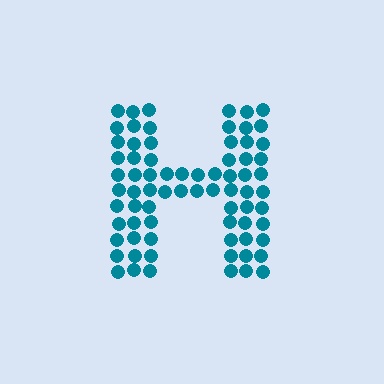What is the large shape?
The large shape is the letter H.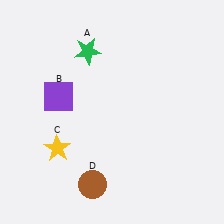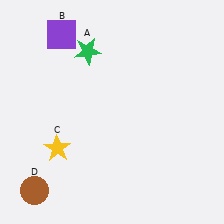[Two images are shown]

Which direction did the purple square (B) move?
The purple square (B) moved up.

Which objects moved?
The objects that moved are: the purple square (B), the brown circle (D).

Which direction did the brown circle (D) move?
The brown circle (D) moved left.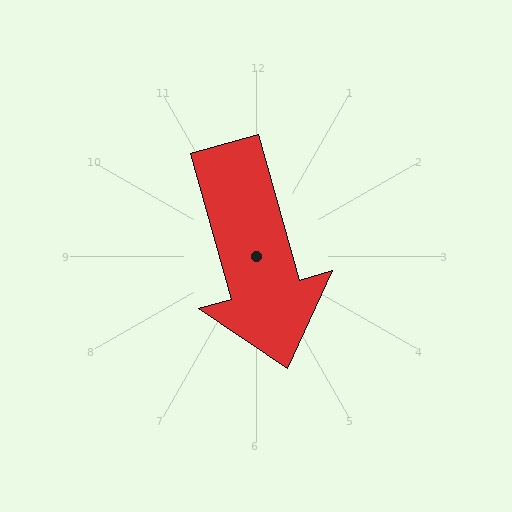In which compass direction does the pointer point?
South.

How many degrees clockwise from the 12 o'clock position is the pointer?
Approximately 164 degrees.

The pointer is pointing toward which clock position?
Roughly 5 o'clock.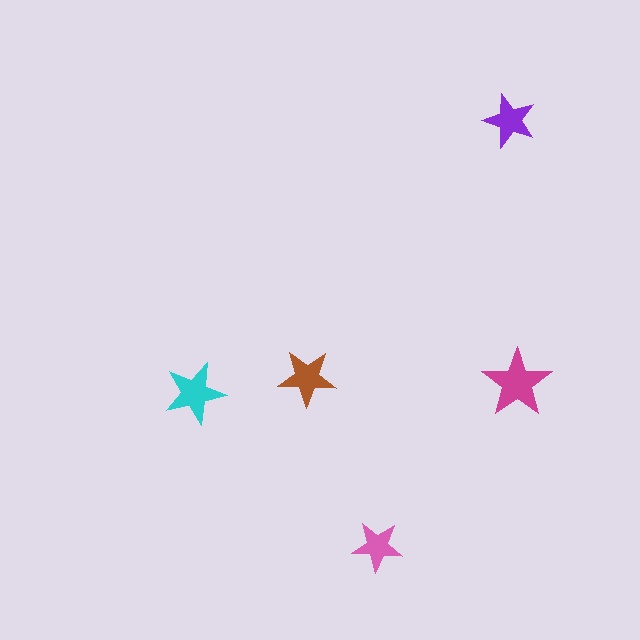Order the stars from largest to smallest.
the magenta one, the cyan one, the brown one, the purple one, the pink one.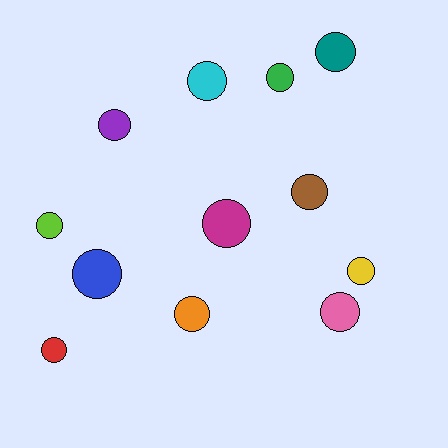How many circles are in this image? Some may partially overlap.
There are 12 circles.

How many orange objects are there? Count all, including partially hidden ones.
There is 1 orange object.